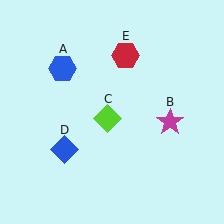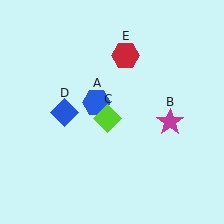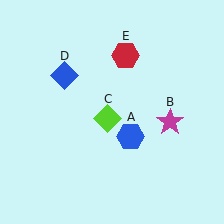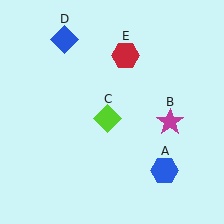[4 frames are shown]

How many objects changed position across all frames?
2 objects changed position: blue hexagon (object A), blue diamond (object D).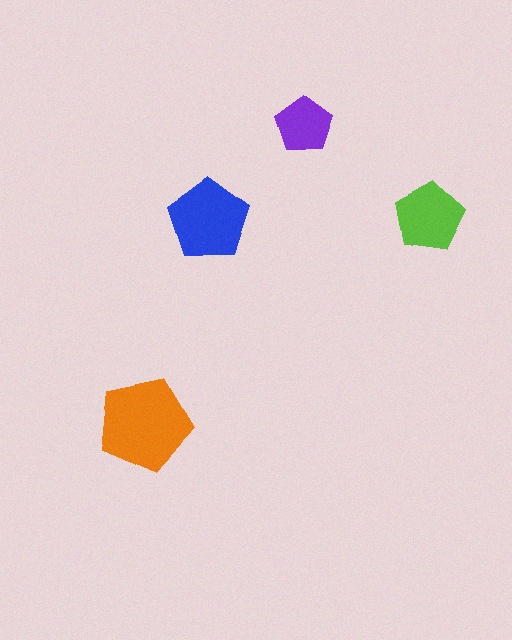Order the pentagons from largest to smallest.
the orange one, the blue one, the lime one, the purple one.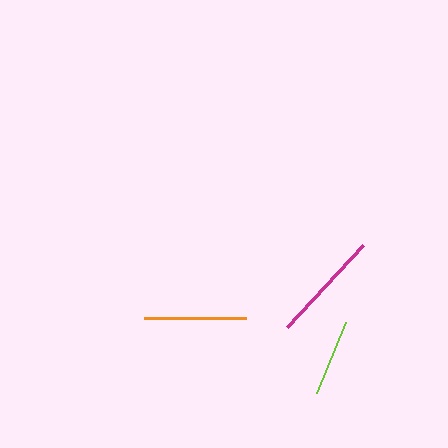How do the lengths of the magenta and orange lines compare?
The magenta and orange lines are approximately the same length.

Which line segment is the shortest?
The lime line is the shortest at approximately 76 pixels.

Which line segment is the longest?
The magenta line is the longest at approximately 112 pixels.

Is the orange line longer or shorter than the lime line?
The orange line is longer than the lime line.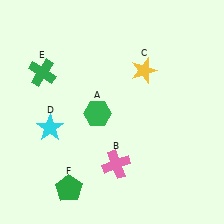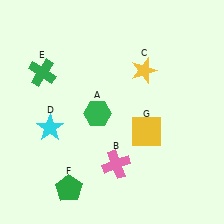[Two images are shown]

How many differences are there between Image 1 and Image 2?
There is 1 difference between the two images.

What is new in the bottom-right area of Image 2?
A yellow square (G) was added in the bottom-right area of Image 2.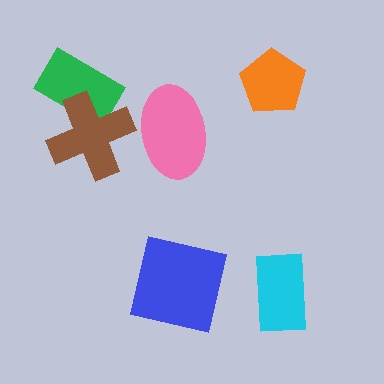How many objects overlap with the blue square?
0 objects overlap with the blue square.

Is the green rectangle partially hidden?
Yes, it is partially covered by another shape.